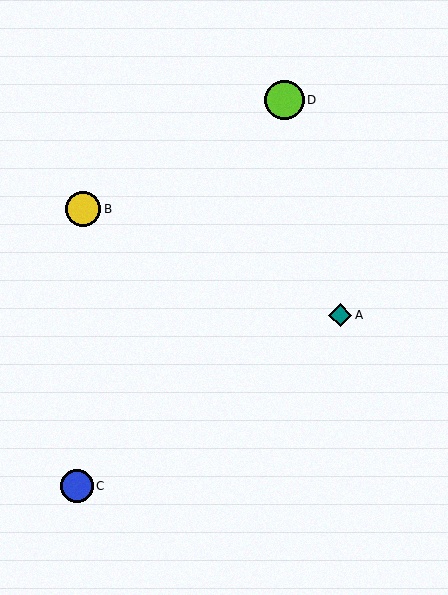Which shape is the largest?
The lime circle (labeled D) is the largest.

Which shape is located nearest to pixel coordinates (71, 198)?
The yellow circle (labeled B) at (83, 209) is nearest to that location.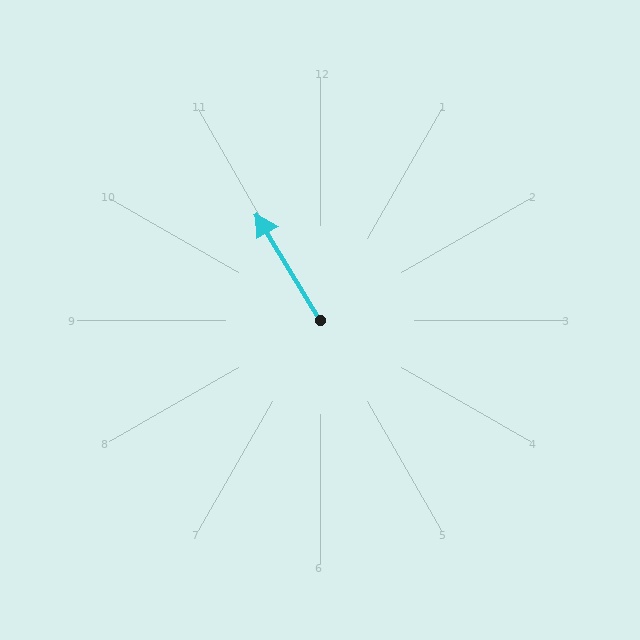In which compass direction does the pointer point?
Northwest.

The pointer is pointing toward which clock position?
Roughly 11 o'clock.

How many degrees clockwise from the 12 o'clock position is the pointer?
Approximately 329 degrees.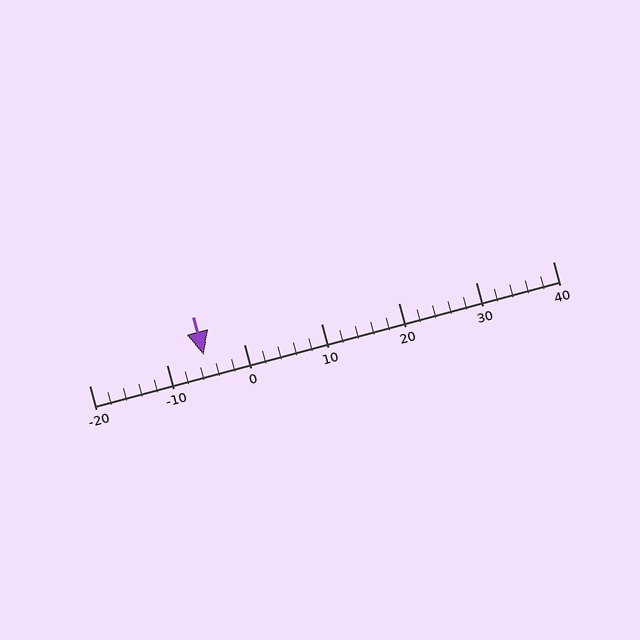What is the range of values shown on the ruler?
The ruler shows values from -20 to 40.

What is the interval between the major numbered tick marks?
The major tick marks are spaced 10 units apart.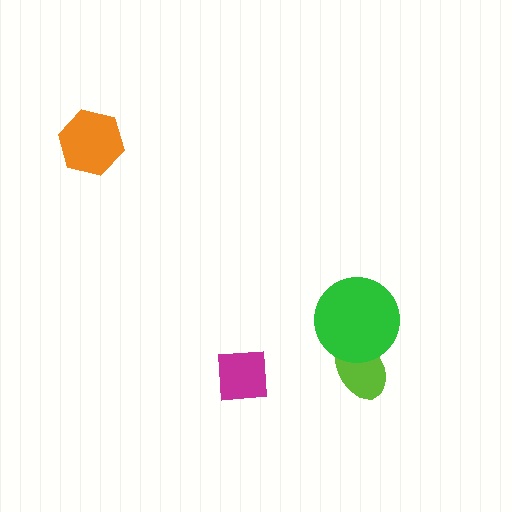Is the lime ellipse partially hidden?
Yes, it is partially covered by another shape.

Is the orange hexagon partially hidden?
No, no other shape covers it.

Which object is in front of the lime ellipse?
The green circle is in front of the lime ellipse.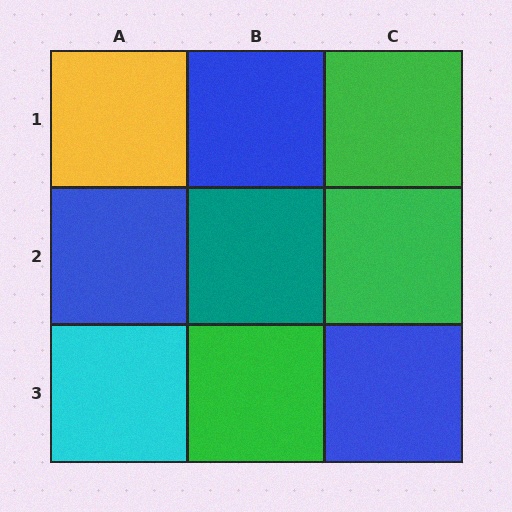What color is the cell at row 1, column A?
Yellow.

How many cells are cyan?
1 cell is cyan.